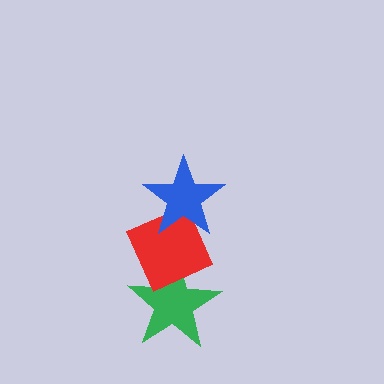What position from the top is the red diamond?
The red diamond is 2nd from the top.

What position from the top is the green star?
The green star is 3rd from the top.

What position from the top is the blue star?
The blue star is 1st from the top.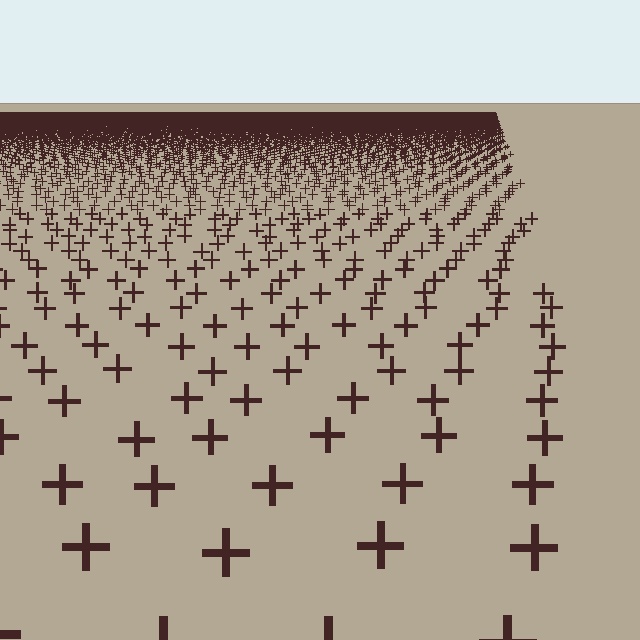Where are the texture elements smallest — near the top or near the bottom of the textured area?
Near the top.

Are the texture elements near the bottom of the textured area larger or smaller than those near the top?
Larger. Near the bottom, elements are closer to the viewer and appear at a bigger on-screen size.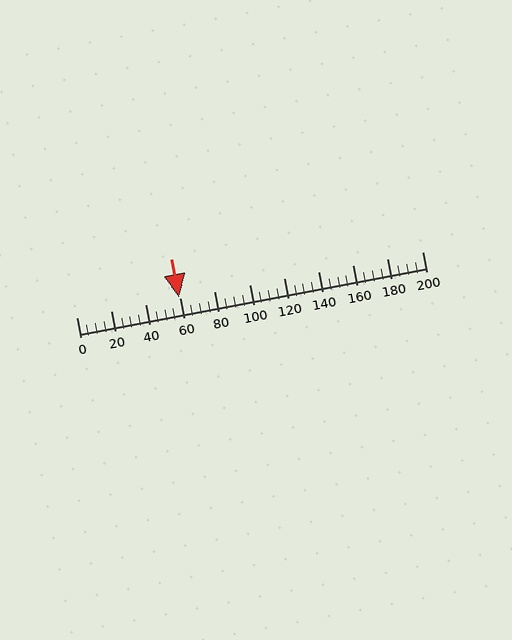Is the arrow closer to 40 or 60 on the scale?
The arrow is closer to 60.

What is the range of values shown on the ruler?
The ruler shows values from 0 to 200.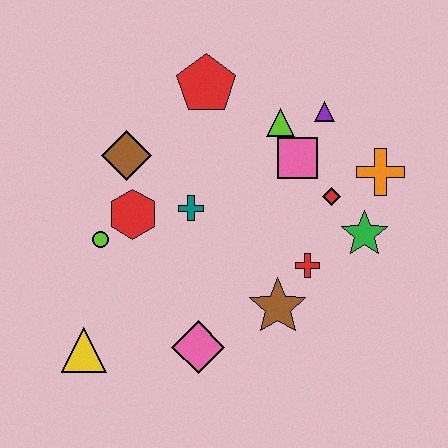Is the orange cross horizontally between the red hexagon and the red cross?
No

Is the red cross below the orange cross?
Yes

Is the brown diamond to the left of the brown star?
Yes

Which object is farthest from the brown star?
The red pentagon is farthest from the brown star.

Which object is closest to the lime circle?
The red hexagon is closest to the lime circle.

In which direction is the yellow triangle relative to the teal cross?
The yellow triangle is below the teal cross.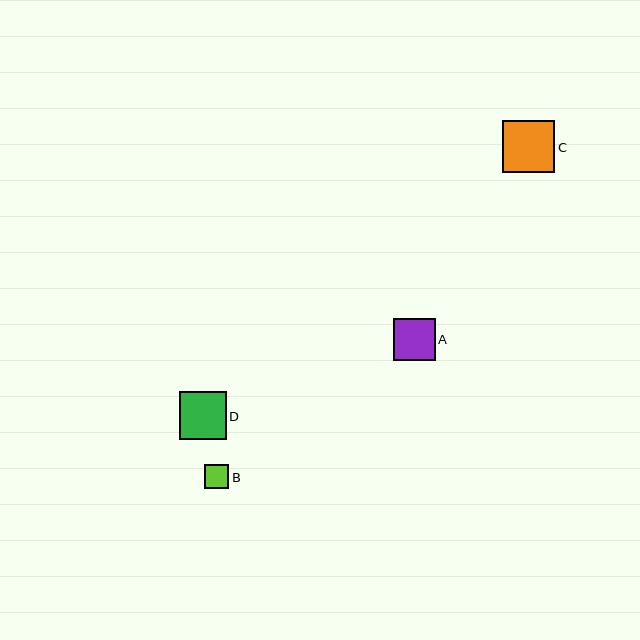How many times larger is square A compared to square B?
Square A is approximately 1.8 times the size of square B.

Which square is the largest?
Square C is the largest with a size of approximately 52 pixels.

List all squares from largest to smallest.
From largest to smallest: C, D, A, B.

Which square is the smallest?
Square B is the smallest with a size of approximately 24 pixels.